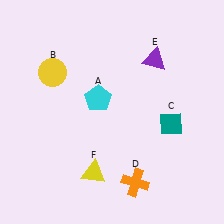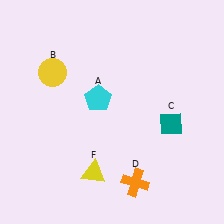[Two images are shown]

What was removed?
The purple triangle (E) was removed in Image 2.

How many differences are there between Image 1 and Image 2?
There is 1 difference between the two images.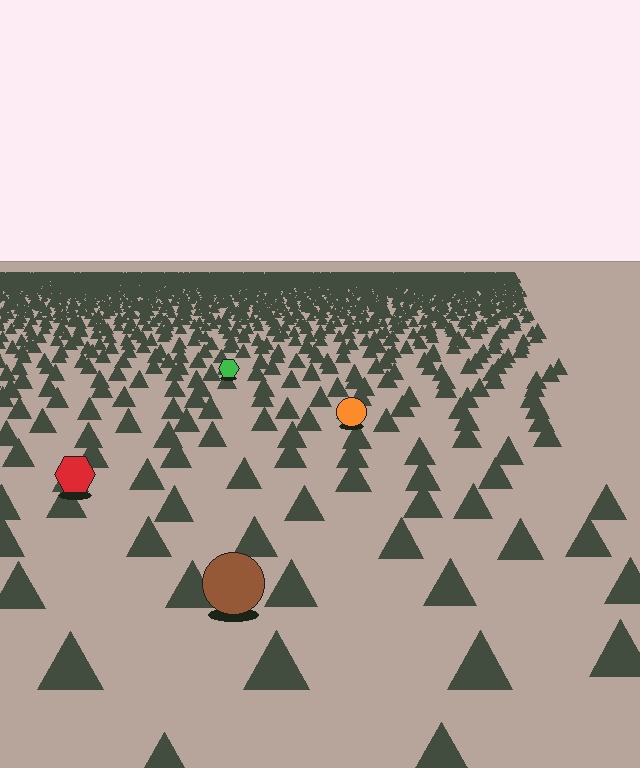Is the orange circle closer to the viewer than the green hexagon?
Yes. The orange circle is closer — you can tell from the texture gradient: the ground texture is coarser near it.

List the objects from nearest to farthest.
From nearest to farthest: the brown circle, the red hexagon, the orange circle, the green hexagon.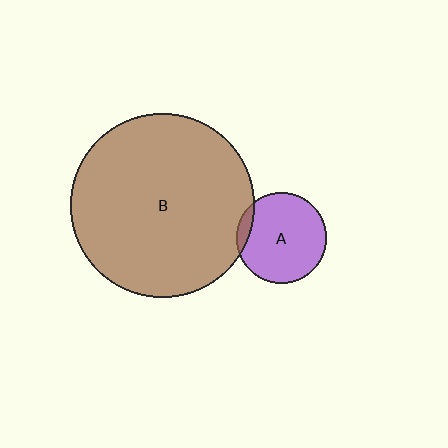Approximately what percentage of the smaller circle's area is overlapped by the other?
Approximately 10%.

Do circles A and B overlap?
Yes.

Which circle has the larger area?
Circle B (brown).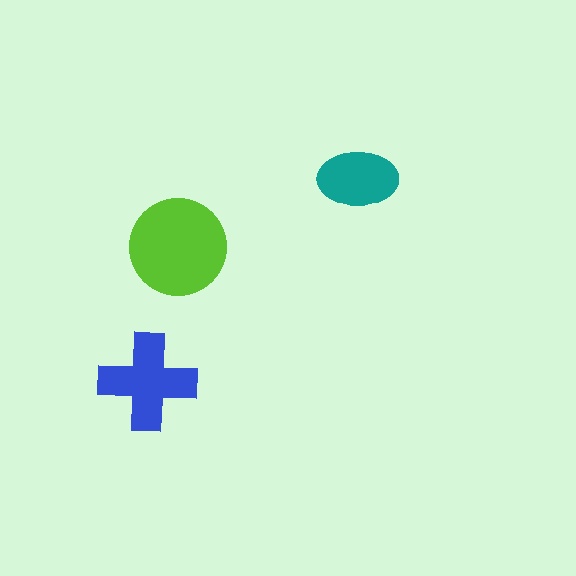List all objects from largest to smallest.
The lime circle, the blue cross, the teal ellipse.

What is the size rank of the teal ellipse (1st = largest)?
3rd.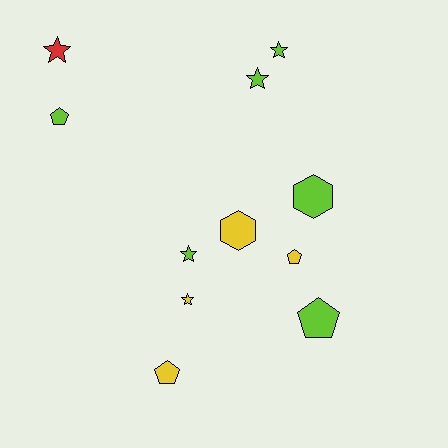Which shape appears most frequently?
Star, with 5 objects.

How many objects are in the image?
There are 11 objects.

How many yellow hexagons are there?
There is 1 yellow hexagon.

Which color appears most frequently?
Lime, with 6 objects.